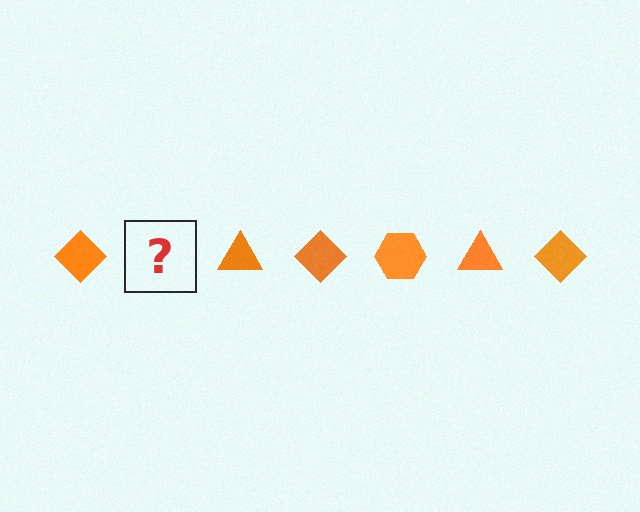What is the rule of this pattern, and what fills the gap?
The rule is that the pattern cycles through diamond, hexagon, triangle shapes in orange. The gap should be filled with an orange hexagon.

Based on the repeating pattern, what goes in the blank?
The blank should be an orange hexagon.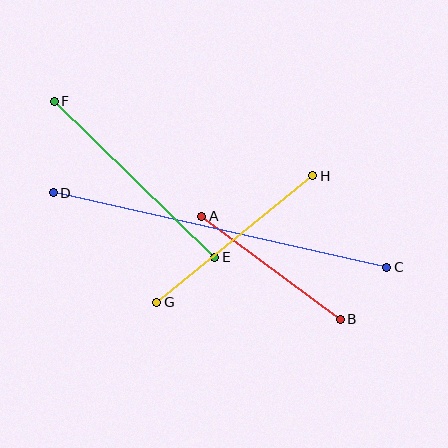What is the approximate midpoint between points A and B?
The midpoint is at approximately (271, 268) pixels.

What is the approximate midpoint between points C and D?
The midpoint is at approximately (220, 230) pixels.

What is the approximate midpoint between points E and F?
The midpoint is at approximately (135, 179) pixels.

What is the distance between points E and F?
The distance is approximately 224 pixels.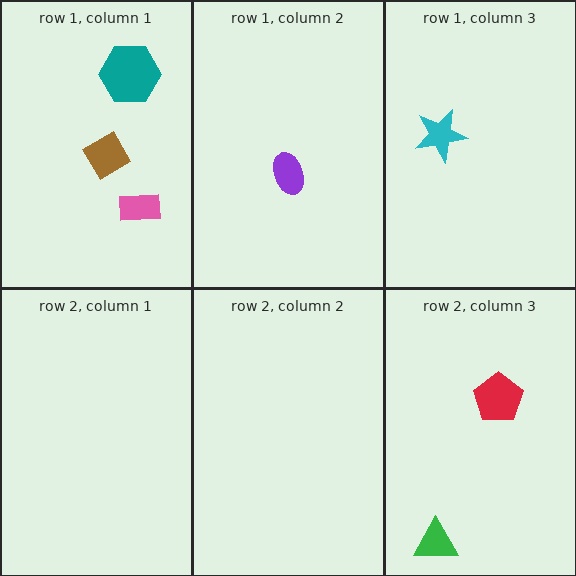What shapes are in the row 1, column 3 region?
The cyan star.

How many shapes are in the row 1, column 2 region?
1.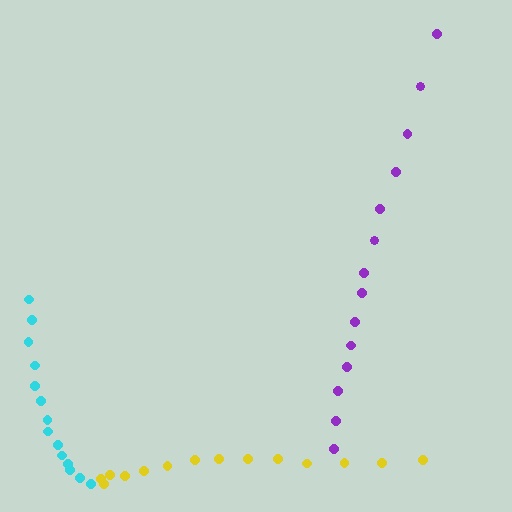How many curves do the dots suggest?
There are 3 distinct paths.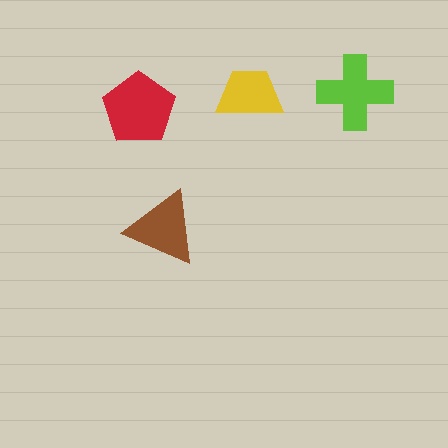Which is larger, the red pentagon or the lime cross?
The red pentagon.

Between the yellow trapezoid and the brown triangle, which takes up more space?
The brown triangle.